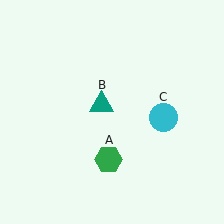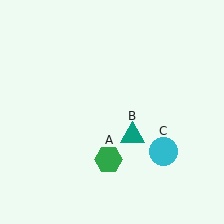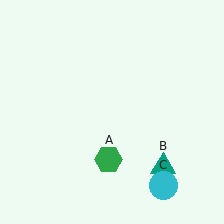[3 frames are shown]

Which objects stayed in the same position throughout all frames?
Green hexagon (object A) remained stationary.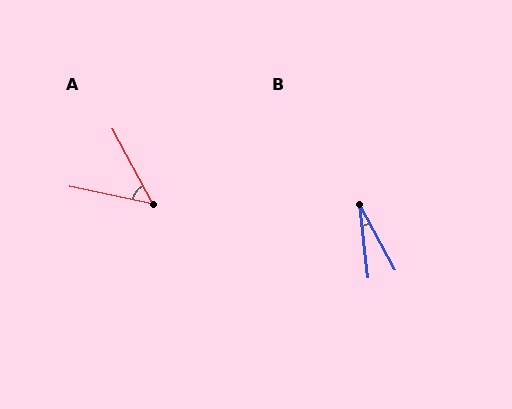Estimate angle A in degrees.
Approximately 50 degrees.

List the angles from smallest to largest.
B (22°), A (50°).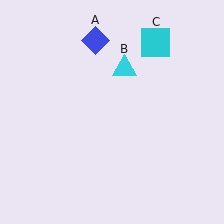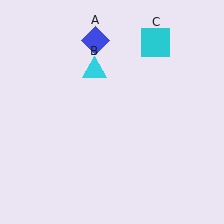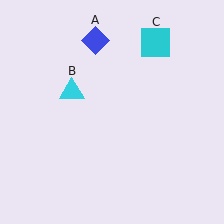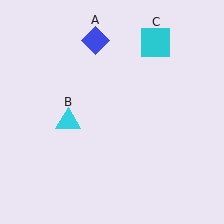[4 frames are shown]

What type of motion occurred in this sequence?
The cyan triangle (object B) rotated counterclockwise around the center of the scene.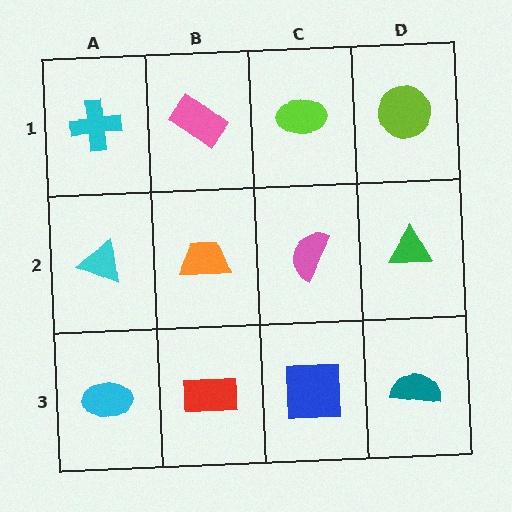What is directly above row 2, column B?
A pink rectangle.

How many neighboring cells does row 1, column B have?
3.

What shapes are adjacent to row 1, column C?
A pink semicircle (row 2, column C), a pink rectangle (row 1, column B), a lime circle (row 1, column D).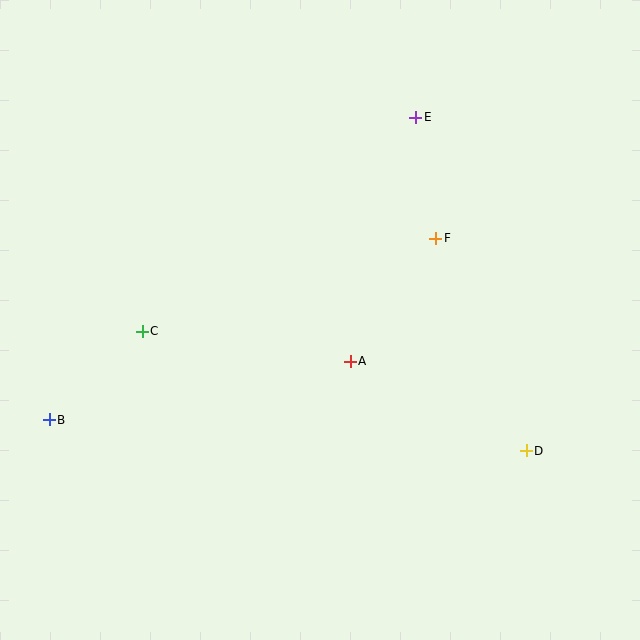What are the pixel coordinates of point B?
Point B is at (49, 420).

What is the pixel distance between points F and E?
The distance between F and E is 123 pixels.